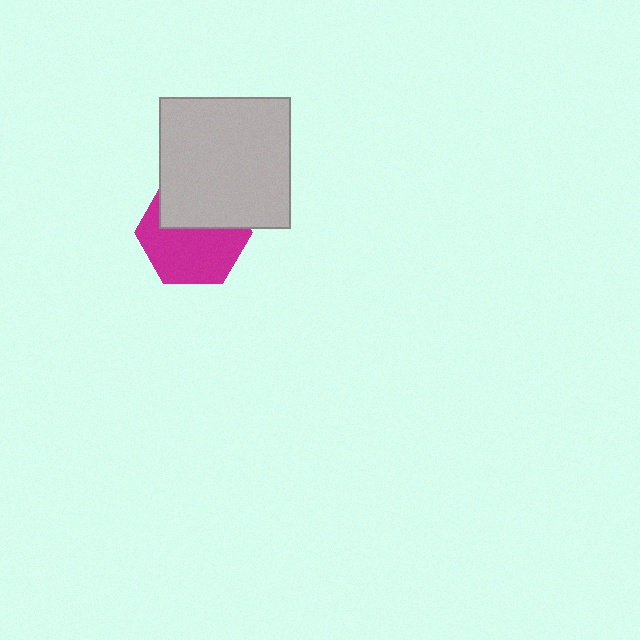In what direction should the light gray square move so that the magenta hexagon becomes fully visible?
The light gray square should move up. That is the shortest direction to clear the overlap and leave the magenta hexagon fully visible.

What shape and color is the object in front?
The object in front is a light gray square.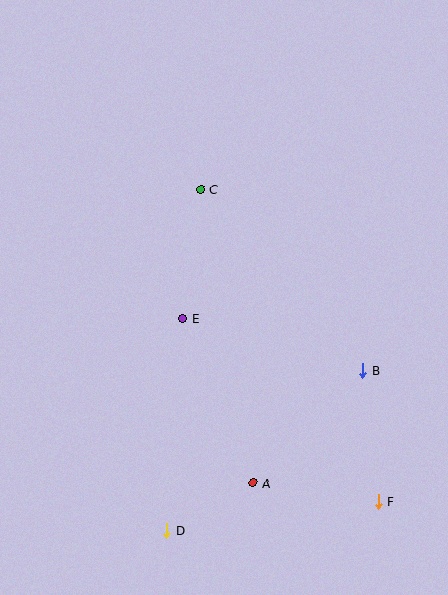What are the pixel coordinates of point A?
Point A is at (253, 483).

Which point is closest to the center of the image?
Point E at (182, 319) is closest to the center.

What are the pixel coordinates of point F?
Point F is at (378, 502).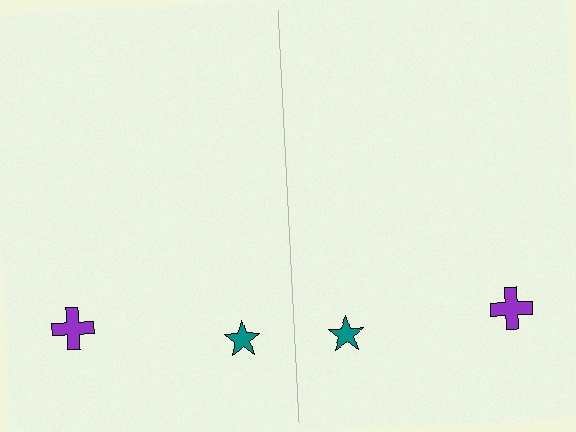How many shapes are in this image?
There are 4 shapes in this image.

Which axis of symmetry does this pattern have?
The pattern has a vertical axis of symmetry running through the center of the image.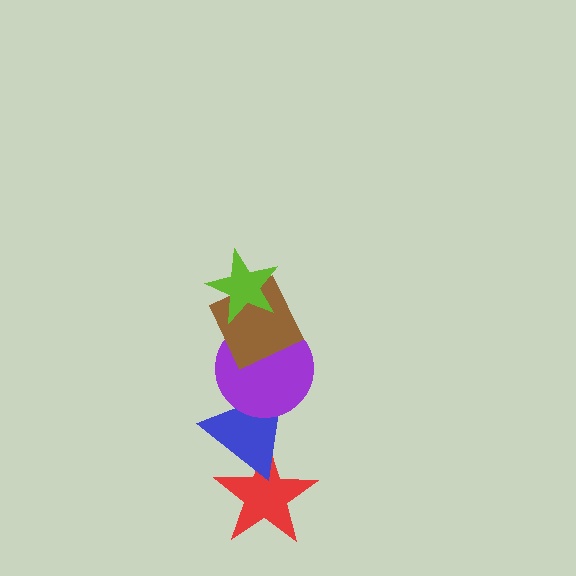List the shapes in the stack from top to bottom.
From top to bottom: the lime star, the brown diamond, the purple circle, the blue triangle, the red star.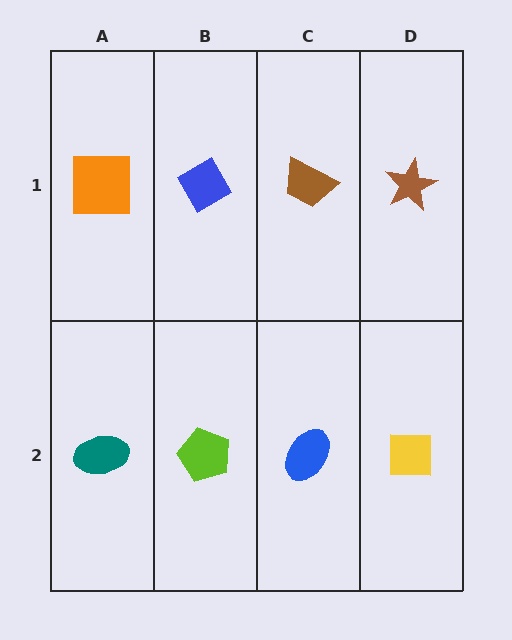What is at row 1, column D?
A brown star.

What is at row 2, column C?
A blue ellipse.